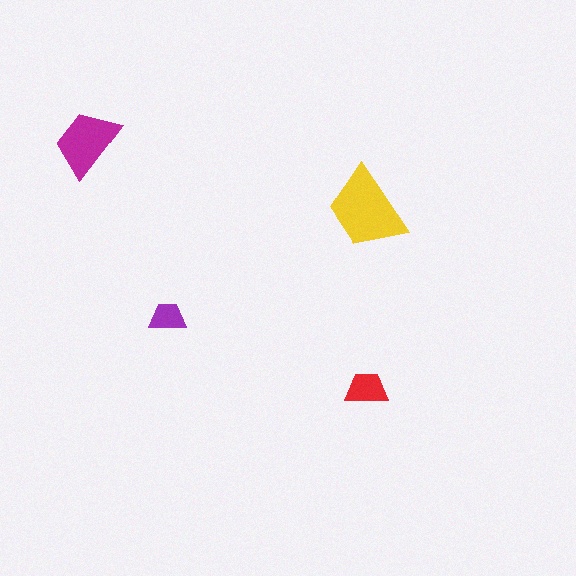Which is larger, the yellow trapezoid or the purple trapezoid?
The yellow one.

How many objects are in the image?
There are 4 objects in the image.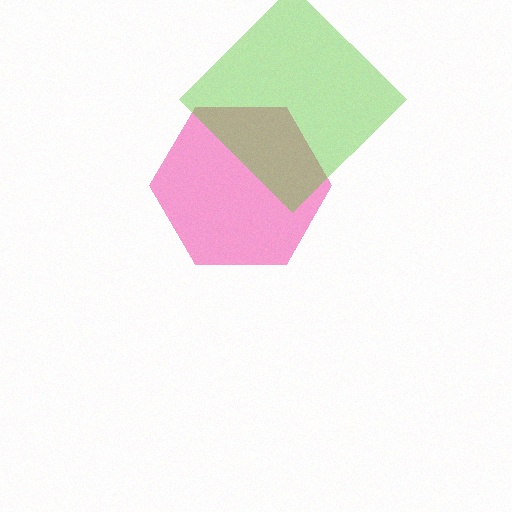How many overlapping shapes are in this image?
There are 2 overlapping shapes in the image.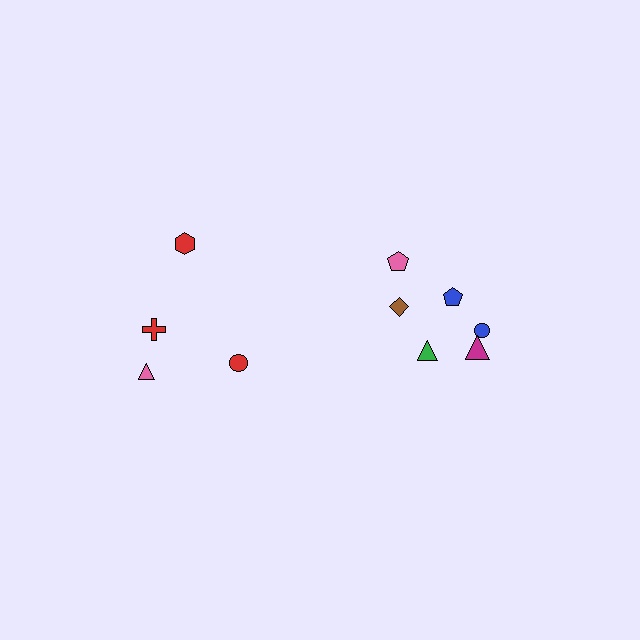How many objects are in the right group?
There are 6 objects.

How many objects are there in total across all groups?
There are 10 objects.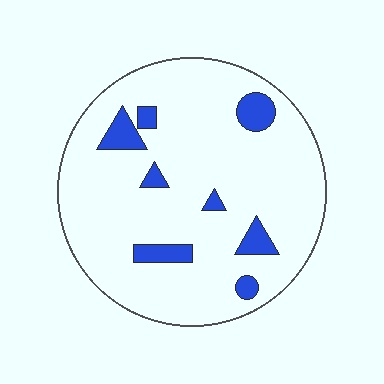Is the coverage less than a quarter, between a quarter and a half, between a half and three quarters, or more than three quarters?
Less than a quarter.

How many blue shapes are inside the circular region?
8.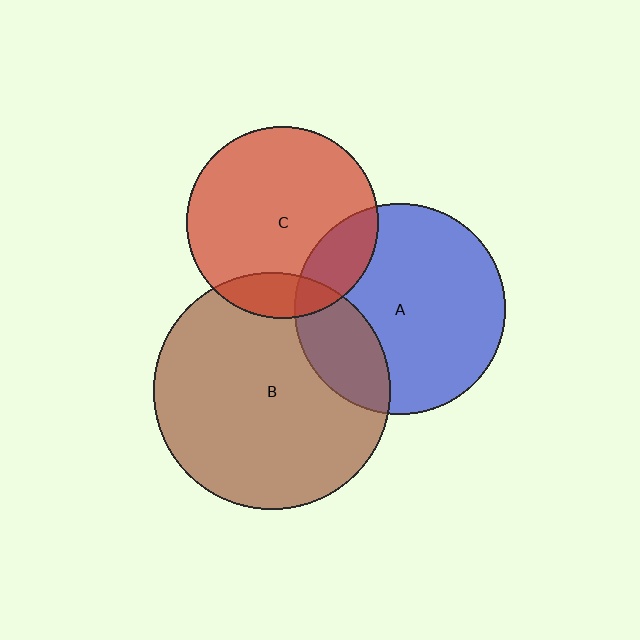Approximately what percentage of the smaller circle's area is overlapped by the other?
Approximately 25%.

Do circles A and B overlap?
Yes.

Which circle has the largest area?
Circle B (brown).